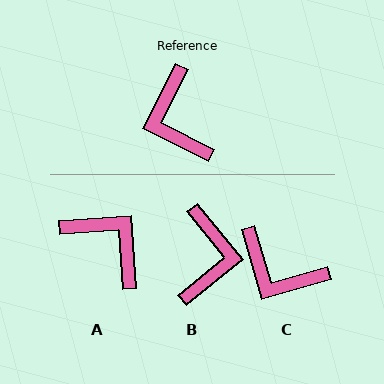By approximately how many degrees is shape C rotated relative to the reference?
Approximately 43 degrees counter-clockwise.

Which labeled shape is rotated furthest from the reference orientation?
B, about 156 degrees away.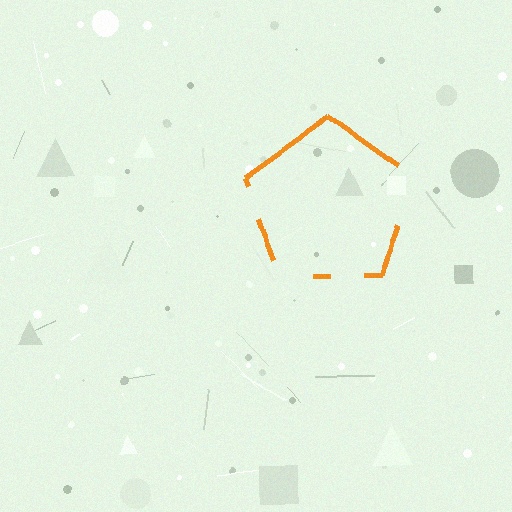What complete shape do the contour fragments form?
The contour fragments form a pentagon.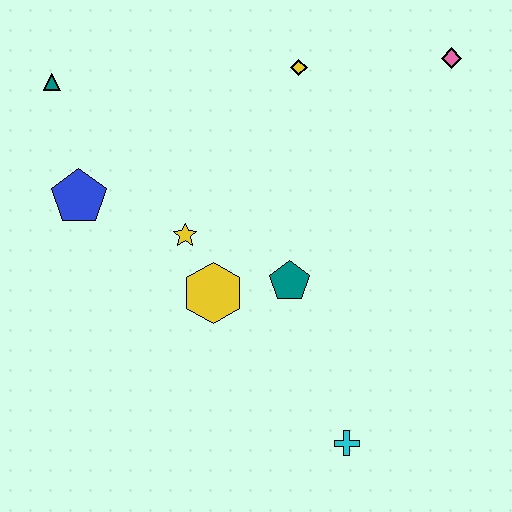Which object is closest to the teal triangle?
The blue pentagon is closest to the teal triangle.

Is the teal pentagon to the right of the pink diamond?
No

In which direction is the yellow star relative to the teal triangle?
The yellow star is below the teal triangle.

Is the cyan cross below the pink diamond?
Yes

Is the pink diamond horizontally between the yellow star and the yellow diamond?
No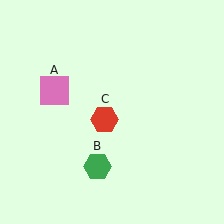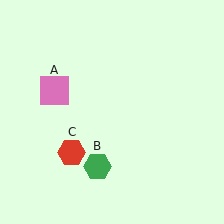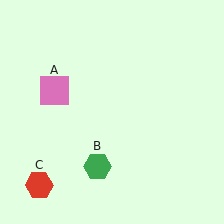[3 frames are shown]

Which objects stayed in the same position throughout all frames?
Pink square (object A) and green hexagon (object B) remained stationary.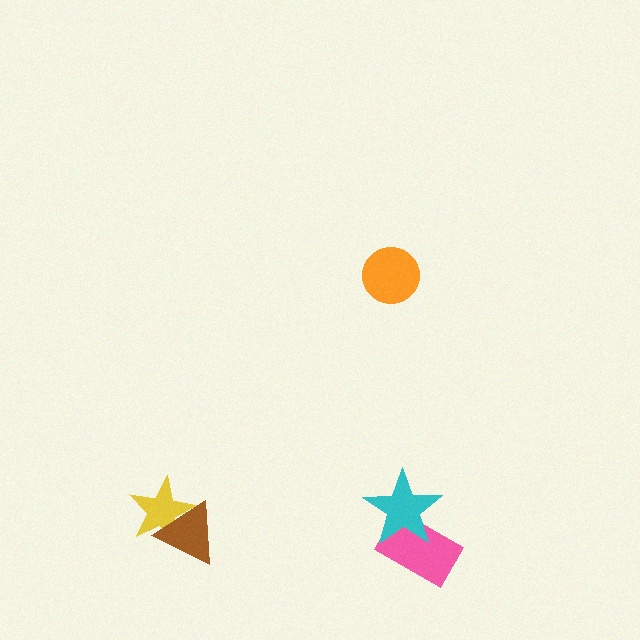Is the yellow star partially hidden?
Yes, it is partially covered by another shape.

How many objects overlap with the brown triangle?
1 object overlaps with the brown triangle.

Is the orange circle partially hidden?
No, no other shape covers it.